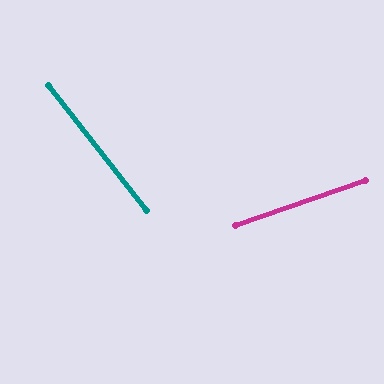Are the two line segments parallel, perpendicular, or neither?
Neither parallel nor perpendicular — they differ by about 71°.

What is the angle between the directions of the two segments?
Approximately 71 degrees.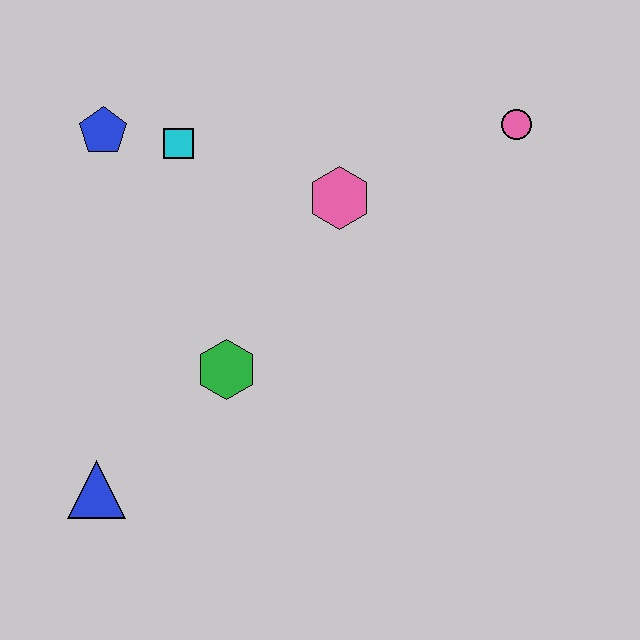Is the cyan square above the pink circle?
No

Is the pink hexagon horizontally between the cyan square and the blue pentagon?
No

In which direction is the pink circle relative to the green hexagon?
The pink circle is to the right of the green hexagon.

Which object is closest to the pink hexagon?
The cyan square is closest to the pink hexagon.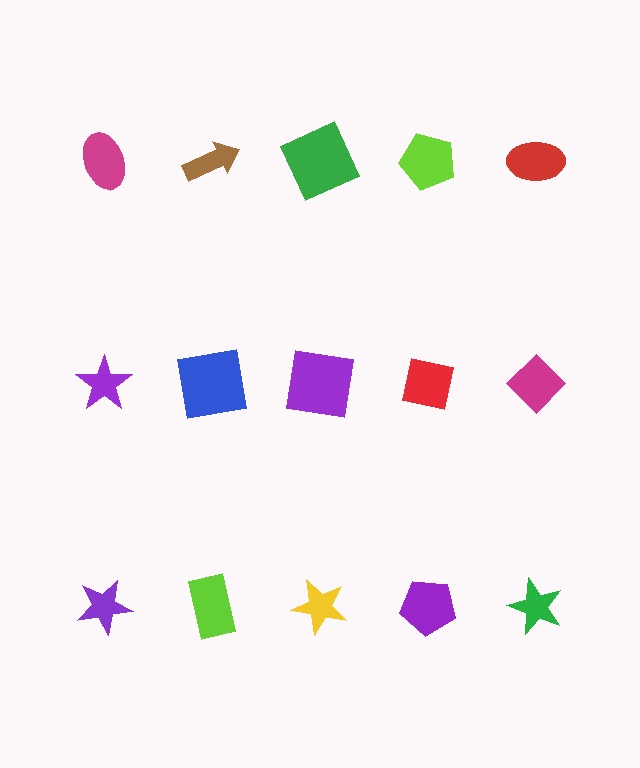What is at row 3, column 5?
A green star.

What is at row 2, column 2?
A blue square.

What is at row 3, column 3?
A yellow star.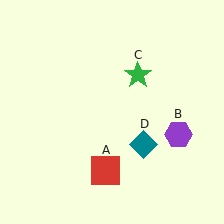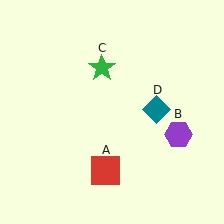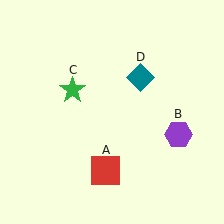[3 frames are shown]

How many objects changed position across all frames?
2 objects changed position: green star (object C), teal diamond (object D).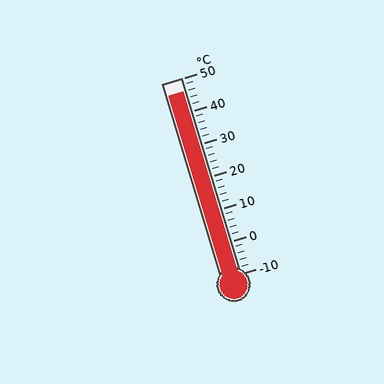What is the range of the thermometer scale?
The thermometer scale ranges from -10°C to 50°C.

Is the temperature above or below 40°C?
The temperature is above 40°C.